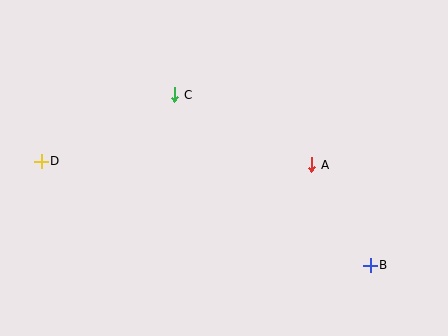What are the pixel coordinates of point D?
Point D is at (41, 161).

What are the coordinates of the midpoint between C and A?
The midpoint between C and A is at (243, 130).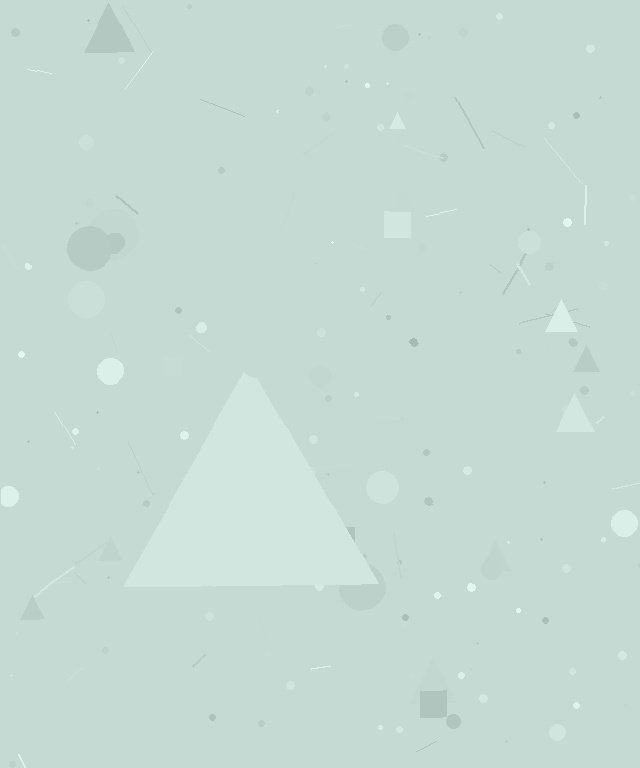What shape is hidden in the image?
A triangle is hidden in the image.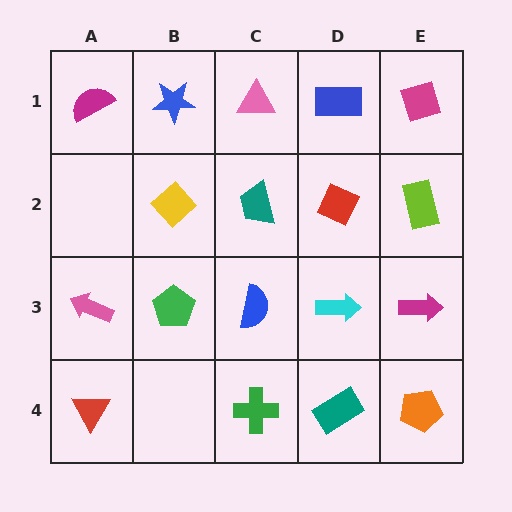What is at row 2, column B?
A yellow diamond.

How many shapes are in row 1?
5 shapes.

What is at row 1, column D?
A blue rectangle.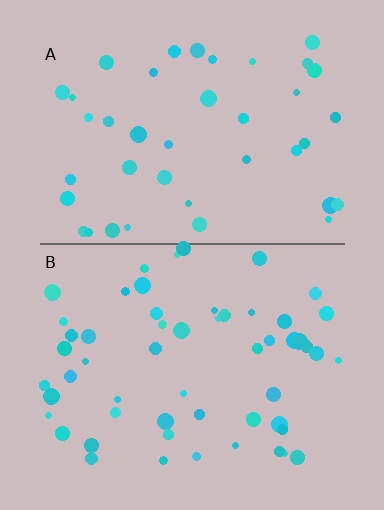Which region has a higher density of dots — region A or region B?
B (the bottom).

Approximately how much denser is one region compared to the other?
Approximately 1.4× — region B over region A.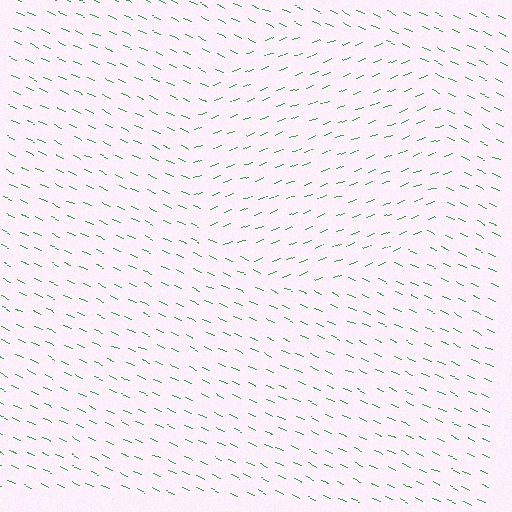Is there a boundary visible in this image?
Yes, there is a texture boundary formed by a change in line orientation.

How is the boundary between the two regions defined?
The boundary is defined purely by a change in line orientation (approximately 45 degrees difference). All lines are the same color and thickness.